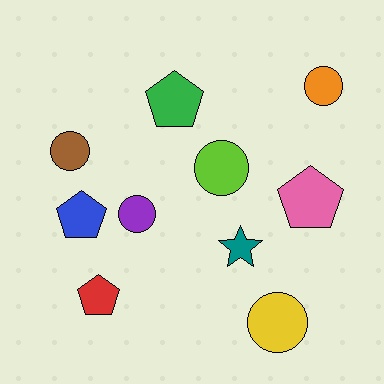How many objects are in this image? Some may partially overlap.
There are 10 objects.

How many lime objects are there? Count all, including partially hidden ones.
There is 1 lime object.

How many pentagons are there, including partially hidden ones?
There are 4 pentagons.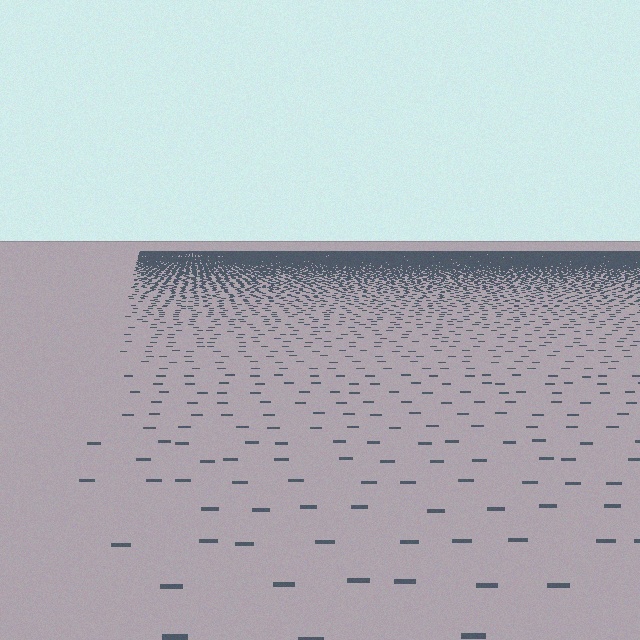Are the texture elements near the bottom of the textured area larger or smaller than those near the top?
Larger. Near the bottom, elements are closer to the viewer and appear at a bigger on-screen size.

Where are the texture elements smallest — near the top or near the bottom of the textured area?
Near the top.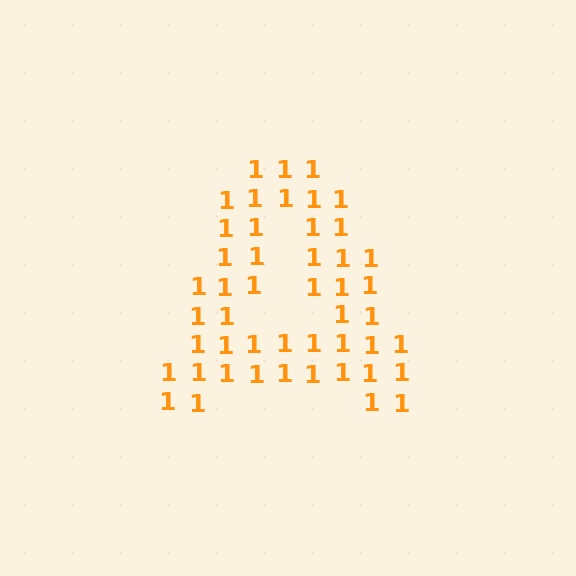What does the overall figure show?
The overall figure shows the letter A.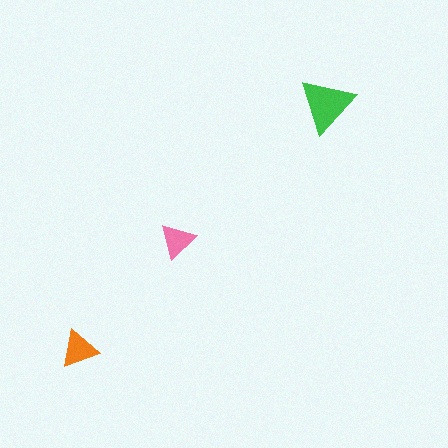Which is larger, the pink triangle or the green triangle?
The green one.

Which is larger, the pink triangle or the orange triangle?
The orange one.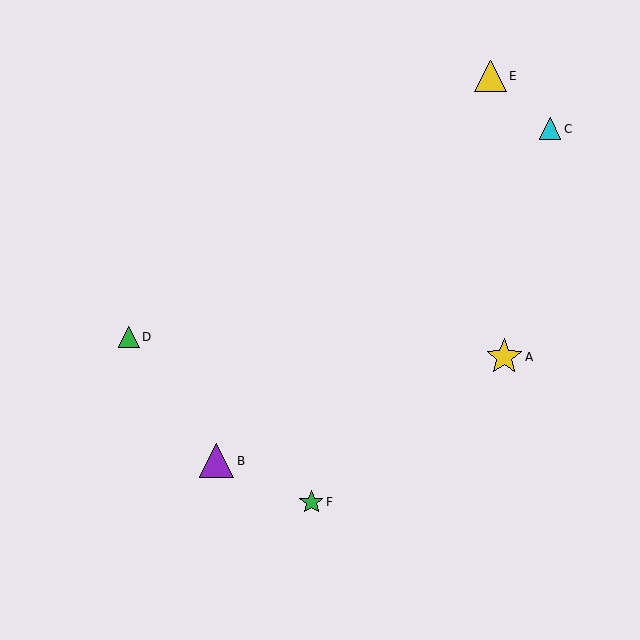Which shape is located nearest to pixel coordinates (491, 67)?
The yellow triangle (labeled E) at (490, 76) is nearest to that location.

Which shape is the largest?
The yellow star (labeled A) is the largest.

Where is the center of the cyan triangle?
The center of the cyan triangle is at (550, 129).